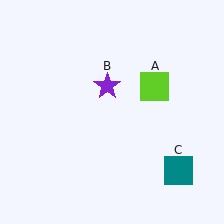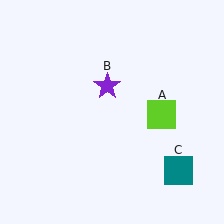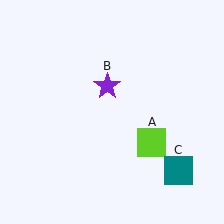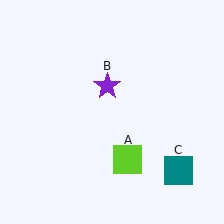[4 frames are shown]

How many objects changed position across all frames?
1 object changed position: lime square (object A).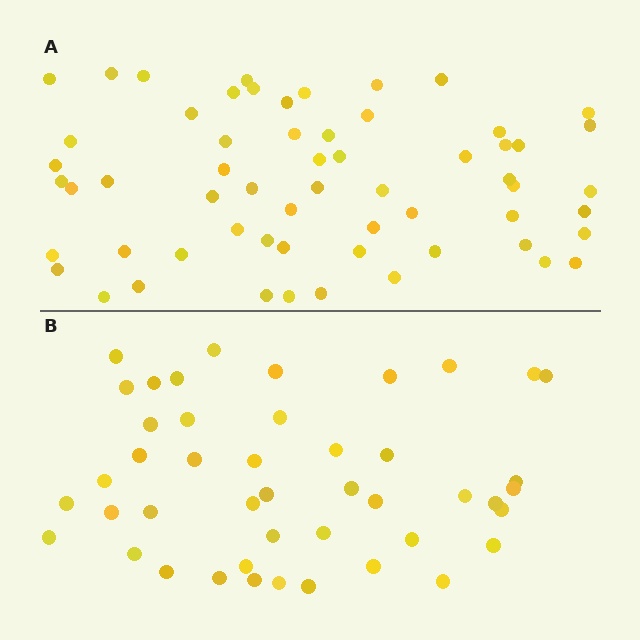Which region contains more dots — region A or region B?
Region A (the top region) has more dots.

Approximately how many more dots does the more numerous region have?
Region A has approximately 15 more dots than region B.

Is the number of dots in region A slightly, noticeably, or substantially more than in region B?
Region A has noticeably more, but not dramatically so. The ratio is roughly 1.3 to 1.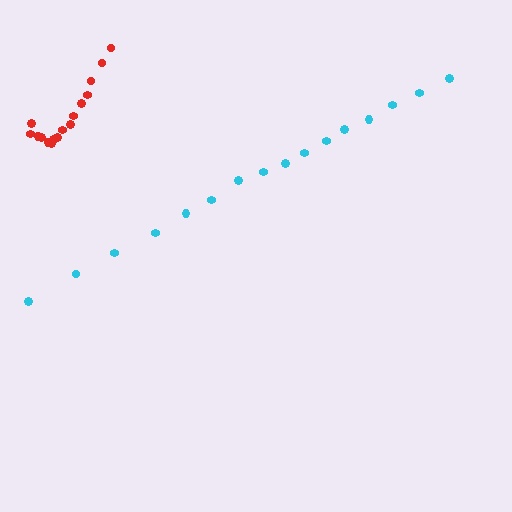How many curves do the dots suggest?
There are 2 distinct paths.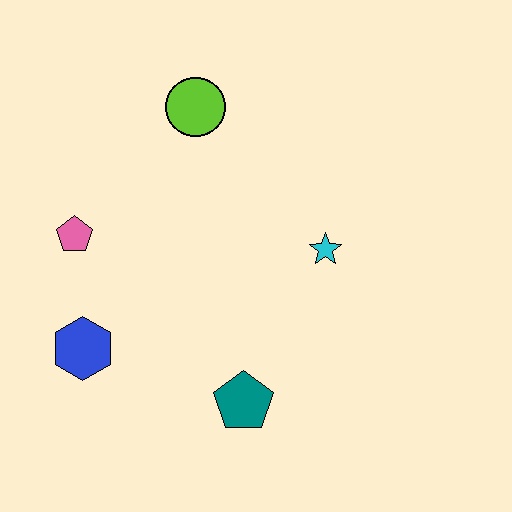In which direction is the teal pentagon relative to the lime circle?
The teal pentagon is below the lime circle.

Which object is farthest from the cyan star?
The blue hexagon is farthest from the cyan star.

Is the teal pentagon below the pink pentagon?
Yes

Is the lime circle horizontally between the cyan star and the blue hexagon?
Yes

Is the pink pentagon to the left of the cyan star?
Yes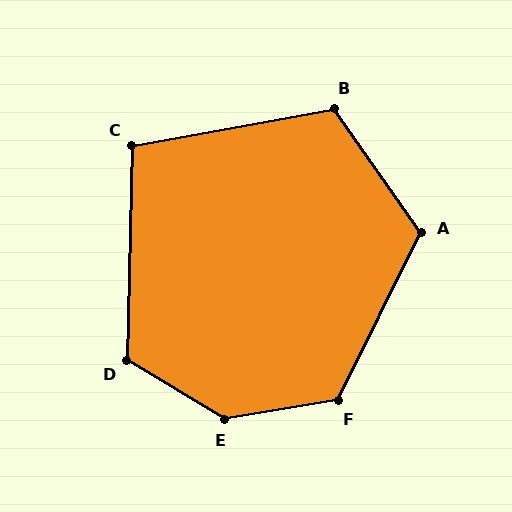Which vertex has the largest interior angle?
E, at approximately 140 degrees.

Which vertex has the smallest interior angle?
C, at approximately 102 degrees.